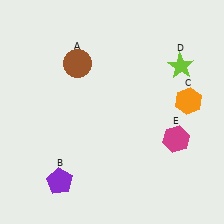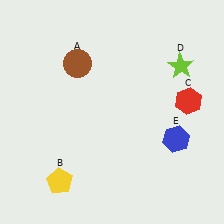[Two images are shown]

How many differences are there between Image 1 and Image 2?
There are 3 differences between the two images.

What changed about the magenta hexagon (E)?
In Image 1, E is magenta. In Image 2, it changed to blue.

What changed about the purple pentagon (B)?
In Image 1, B is purple. In Image 2, it changed to yellow.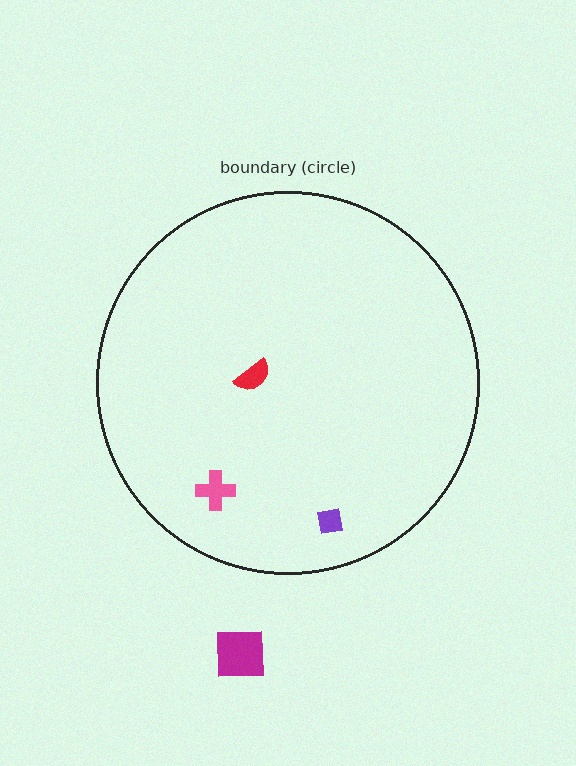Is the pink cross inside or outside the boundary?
Inside.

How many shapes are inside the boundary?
3 inside, 1 outside.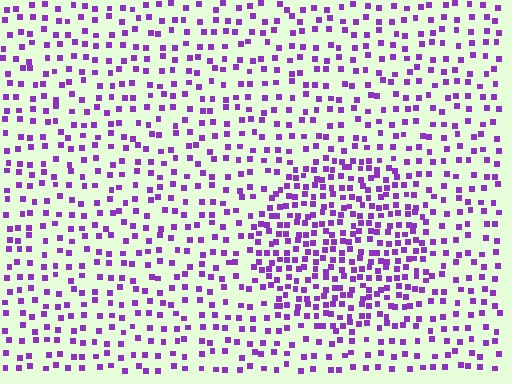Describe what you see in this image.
The image contains small purple elements arranged at two different densities. A circle-shaped region is visible where the elements are more densely packed than the surrounding area.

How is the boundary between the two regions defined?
The boundary is defined by a change in element density (approximately 2.0x ratio). All elements are the same color, size, and shape.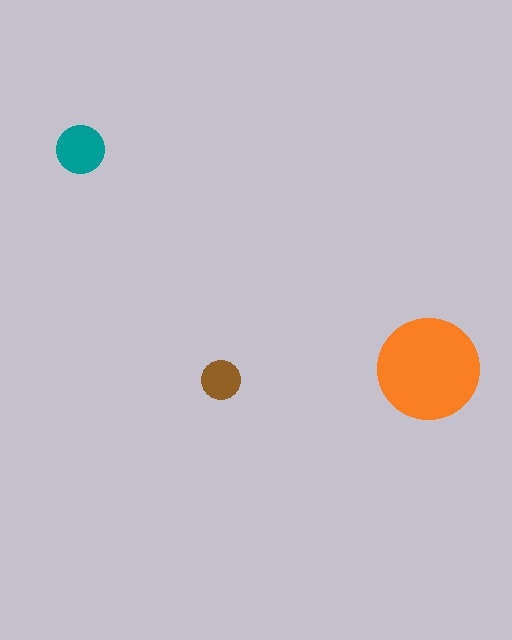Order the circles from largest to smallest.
the orange one, the teal one, the brown one.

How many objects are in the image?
There are 3 objects in the image.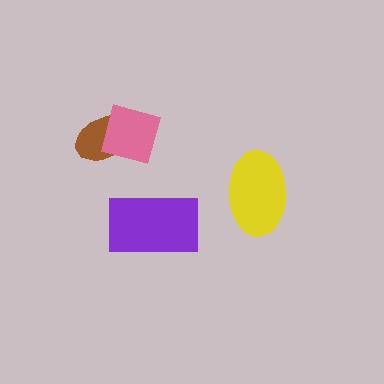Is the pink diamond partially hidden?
No, no other shape covers it.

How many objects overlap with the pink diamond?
1 object overlaps with the pink diamond.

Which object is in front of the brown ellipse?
The pink diamond is in front of the brown ellipse.